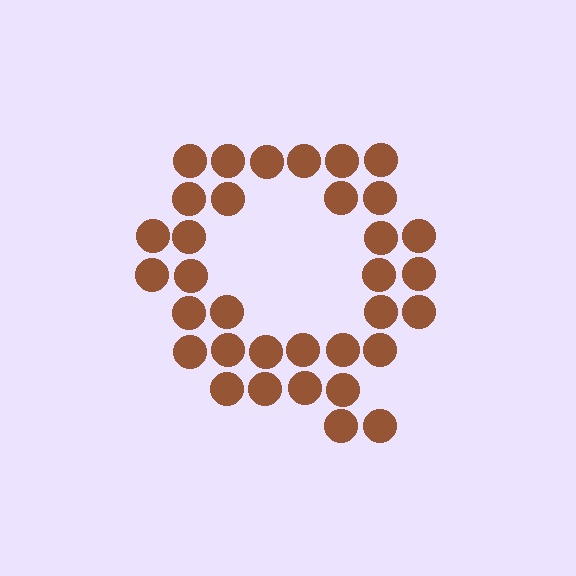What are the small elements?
The small elements are circles.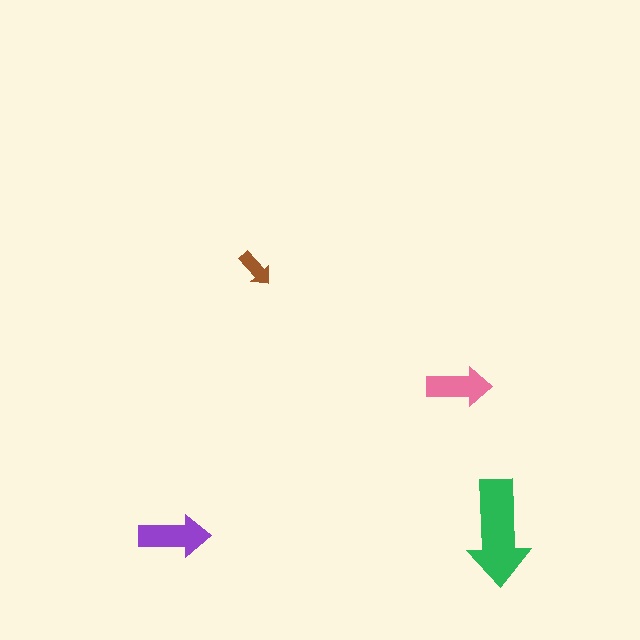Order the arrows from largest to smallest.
the green one, the purple one, the pink one, the brown one.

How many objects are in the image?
There are 4 objects in the image.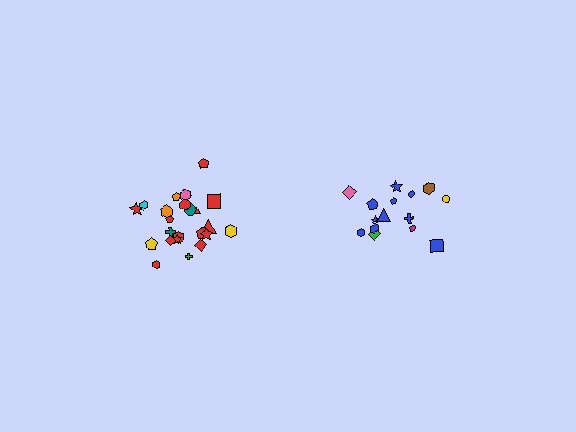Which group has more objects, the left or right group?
The left group.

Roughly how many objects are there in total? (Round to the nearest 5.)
Roughly 40 objects in total.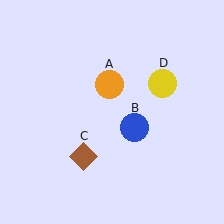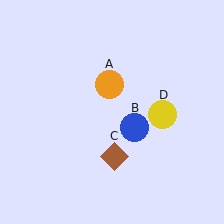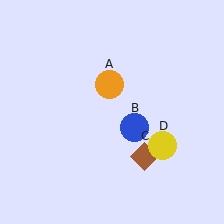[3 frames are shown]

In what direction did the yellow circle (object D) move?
The yellow circle (object D) moved down.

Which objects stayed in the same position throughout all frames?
Orange circle (object A) and blue circle (object B) remained stationary.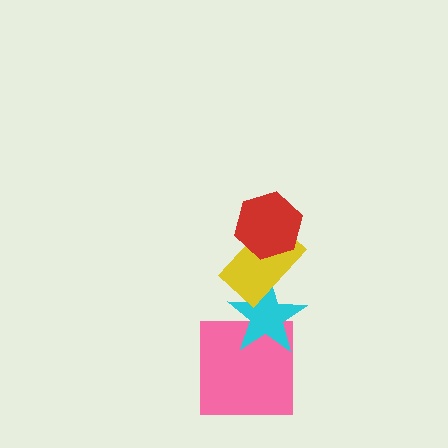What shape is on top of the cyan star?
The yellow rectangle is on top of the cyan star.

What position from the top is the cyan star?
The cyan star is 3rd from the top.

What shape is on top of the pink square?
The cyan star is on top of the pink square.